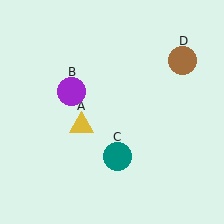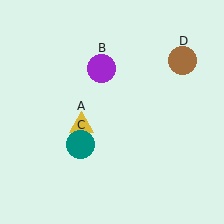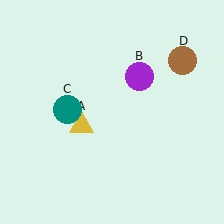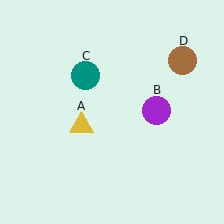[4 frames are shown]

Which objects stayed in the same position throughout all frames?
Yellow triangle (object A) and brown circle (object D) remained stationary.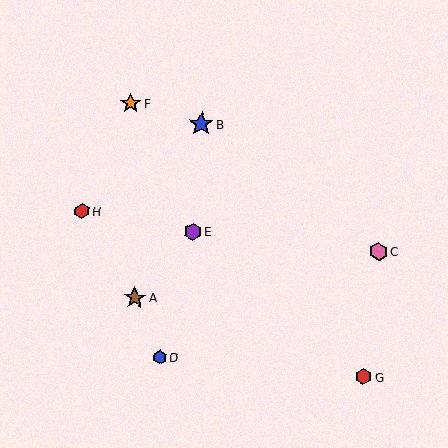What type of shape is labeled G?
Shape G is a red hexagon.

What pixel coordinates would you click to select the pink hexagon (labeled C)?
Click at (378, 252) to select the pink hexagon C.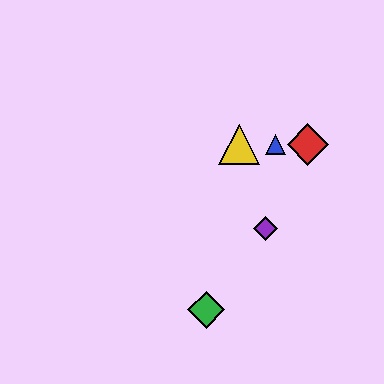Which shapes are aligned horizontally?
The red diamond, the blue triangle, the yellow triangle are aligned horizontally.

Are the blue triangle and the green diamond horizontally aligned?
No, the blue triangle is at y≈144 and the green diamond is at y≈310.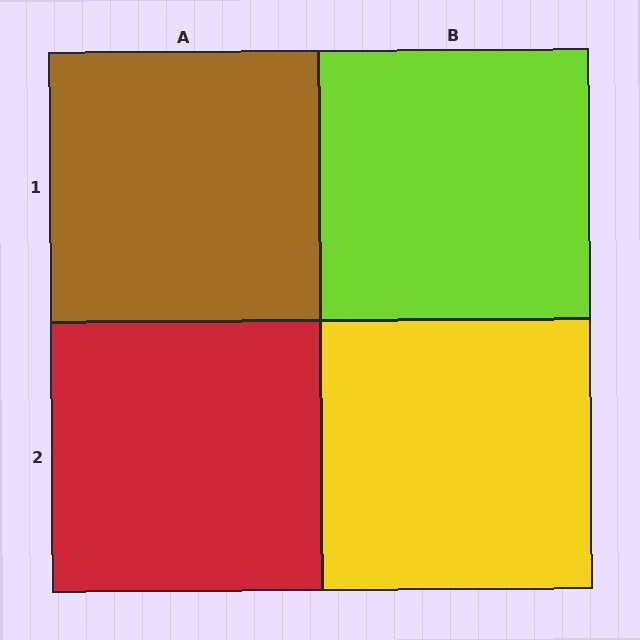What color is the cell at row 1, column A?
Brown.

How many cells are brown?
1 cell is brown.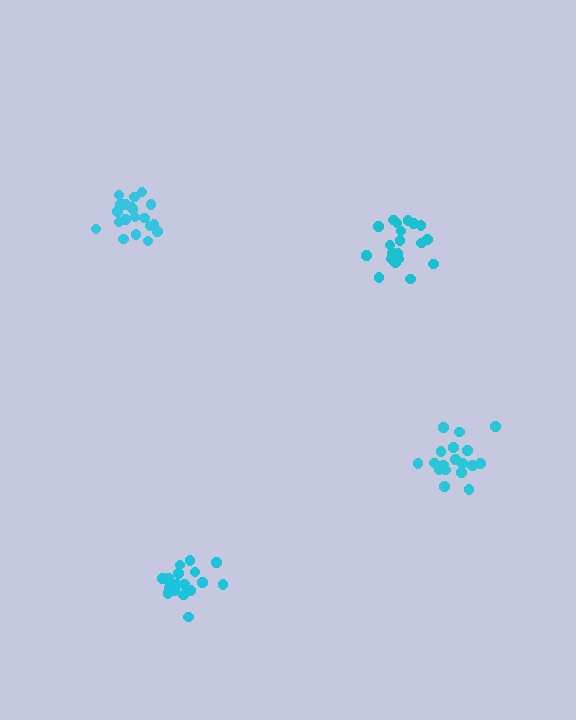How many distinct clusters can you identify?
There are 4 distinct clusters.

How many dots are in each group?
Group 1: 18 dots, Group 2: 20 dots, Group 3: 20 dots, Group 4: 20 dots (78 total).